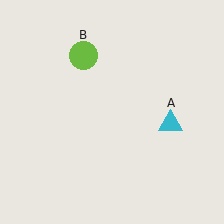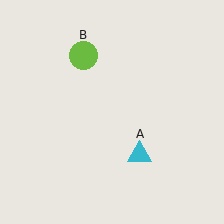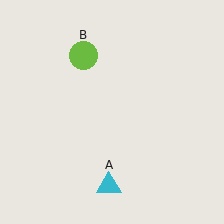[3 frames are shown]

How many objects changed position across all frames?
1 object changed position: cyan triangle (object A).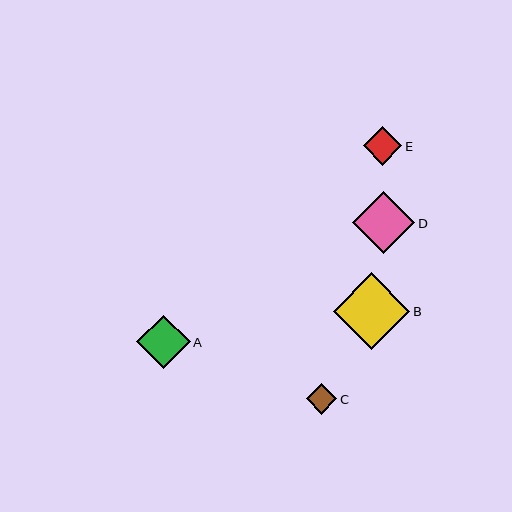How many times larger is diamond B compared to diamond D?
Diamond B is approximately 1.2 times the size of diamond D.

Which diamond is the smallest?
Diamond C is the smallest with a size of approximately 31 pixels.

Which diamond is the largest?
Diamond B is the largest with a size of approximately 76 pixels.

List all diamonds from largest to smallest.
From largest to smallest: B, D, A, E, C.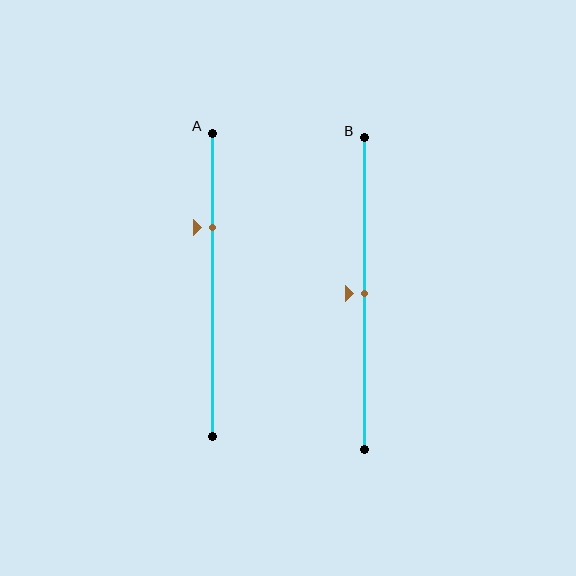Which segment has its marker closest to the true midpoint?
Segment B has its marker closest to the true midpoint.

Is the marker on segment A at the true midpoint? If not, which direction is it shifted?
No, the marker on segment A is shifted upward by about 19% of the segment length.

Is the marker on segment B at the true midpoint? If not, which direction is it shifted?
Yes, the marker on segment B is at the true midpoint.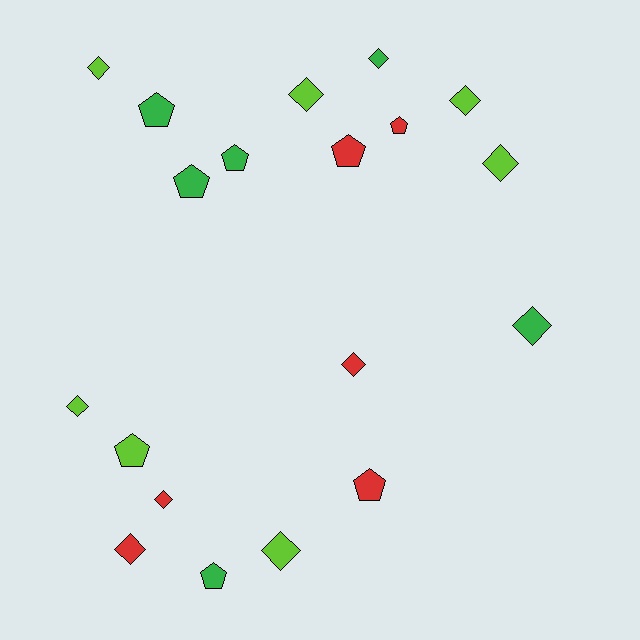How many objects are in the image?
There are 19 objects.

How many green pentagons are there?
There are 4 green pentagons.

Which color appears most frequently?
Lime, with 7 objects.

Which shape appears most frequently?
Diamond, with 11 objects.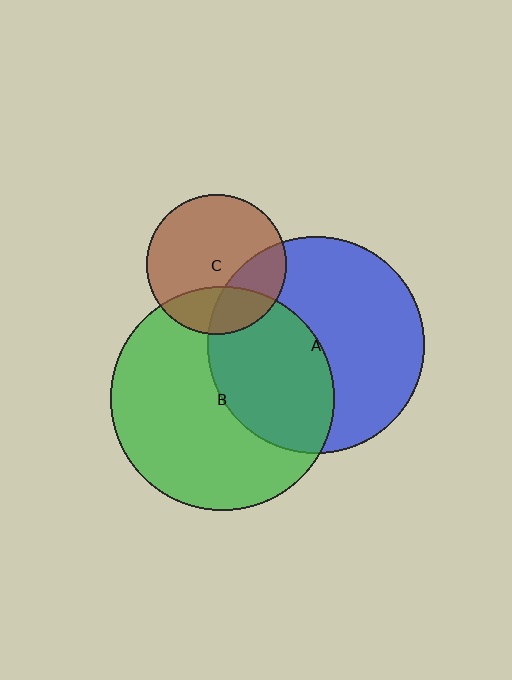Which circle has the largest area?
Circle B (green).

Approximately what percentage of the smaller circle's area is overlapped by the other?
Approximately 25%.